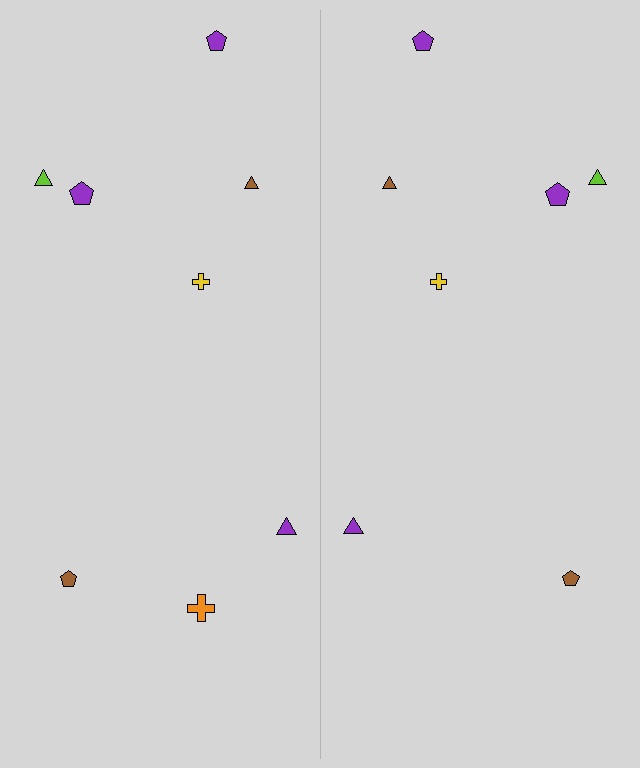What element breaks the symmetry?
A orange cross is missing from the right side.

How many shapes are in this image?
There are 15 shapes in this image.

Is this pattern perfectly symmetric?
No, the pattern is not perfectly symmetric. A orange cross is missing from the right side.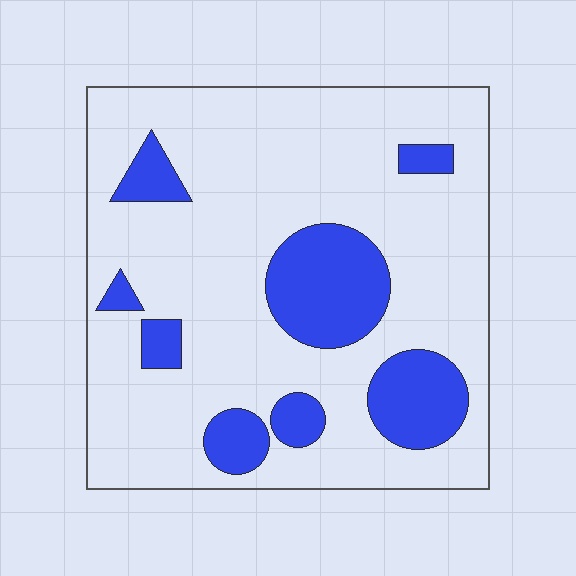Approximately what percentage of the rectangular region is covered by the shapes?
Approximately 20%.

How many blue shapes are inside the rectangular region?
8.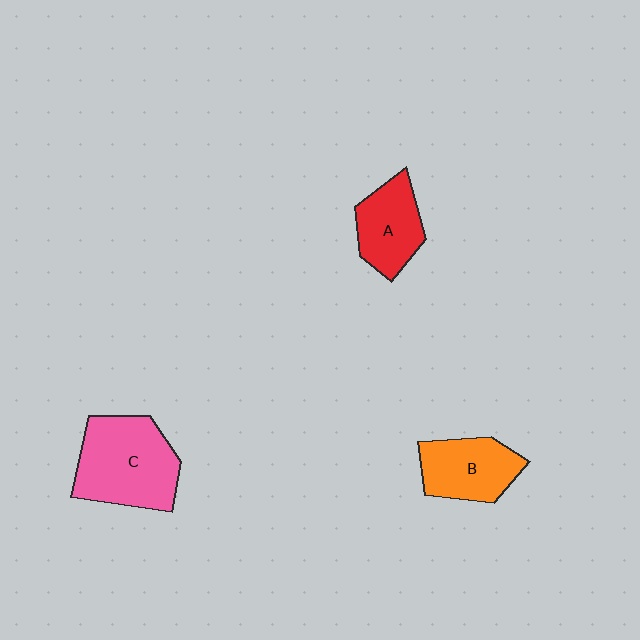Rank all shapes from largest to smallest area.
From largest to smallest: C (pink), B (orange), A (red).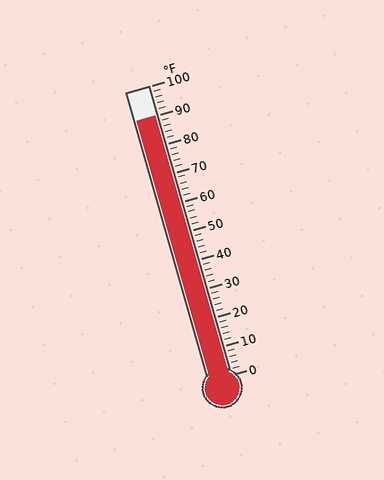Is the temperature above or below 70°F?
The temperature is above 70°F.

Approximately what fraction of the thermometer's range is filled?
The thermometer is filled to approximately 90% of its range.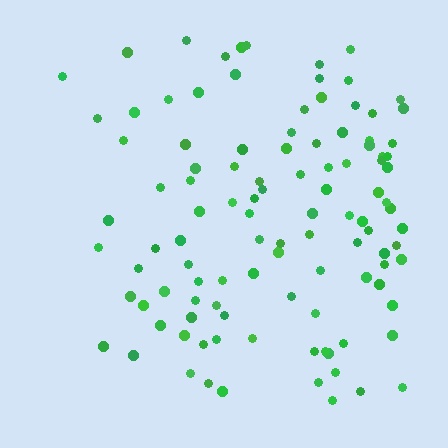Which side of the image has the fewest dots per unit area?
The left.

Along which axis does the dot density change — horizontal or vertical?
Horizontal.